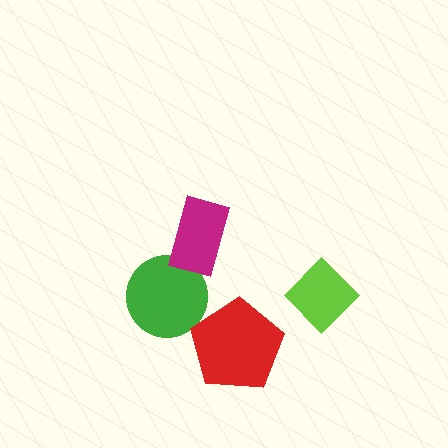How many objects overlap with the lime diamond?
0 objects overlap with the lime diamond.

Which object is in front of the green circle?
The magenta rectangle is in front of the green circle.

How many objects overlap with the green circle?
1 object overlaps with the green circle.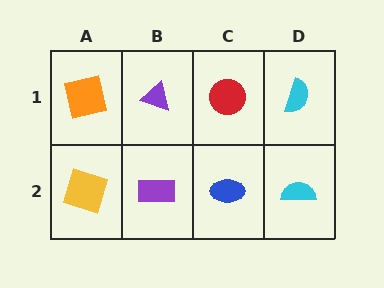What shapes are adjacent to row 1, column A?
A yellow square (row 2, column A), a purple triangle (row 1, column B).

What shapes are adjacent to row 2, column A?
An orange square (row 1, column A), a purple rectangle (row 2, column B).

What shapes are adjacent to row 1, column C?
A blue ellipse (row 2, column C), a purple triangle (row 1, column B), a cyan semicircle (row 1, column D).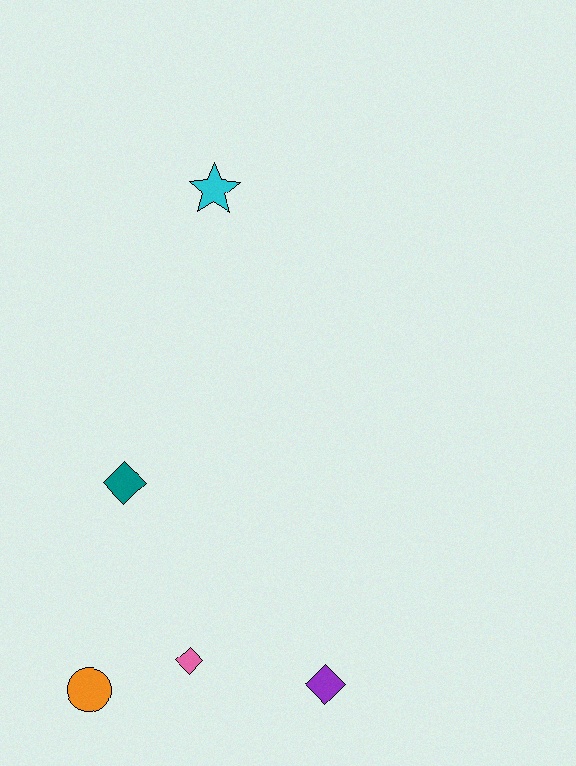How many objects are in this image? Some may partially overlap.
There are 5 objects.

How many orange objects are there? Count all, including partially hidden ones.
There is 1 orange object.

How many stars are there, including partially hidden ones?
There is 1 star.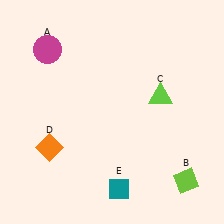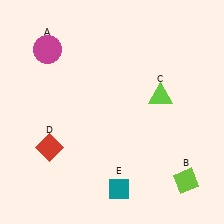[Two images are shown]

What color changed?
The diamond (D) changed from orange in Image 1 to red in Image 2.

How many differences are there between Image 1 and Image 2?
There is 1 difference between the two images.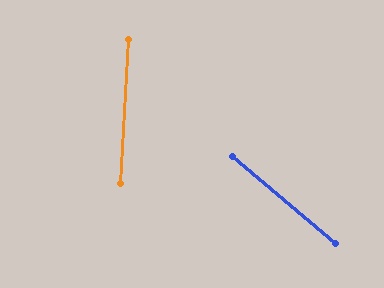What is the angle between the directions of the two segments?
Approximately 53 degrees.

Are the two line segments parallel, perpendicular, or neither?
Neither parallel nor perpendicular — they differ by about 53°.